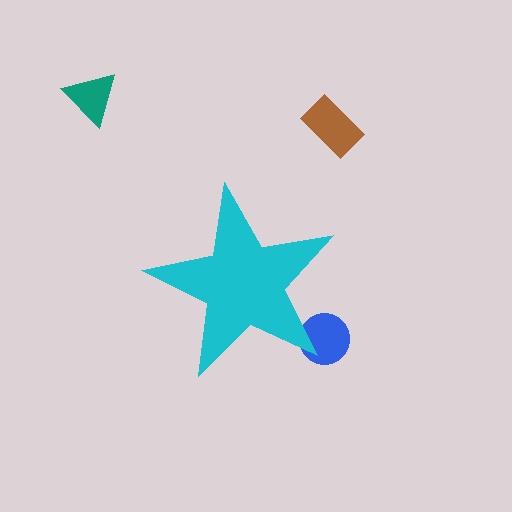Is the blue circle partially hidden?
Yes, the blue circle is partially hidden behind the cyan star.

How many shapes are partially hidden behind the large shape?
1 shape is partially hidden.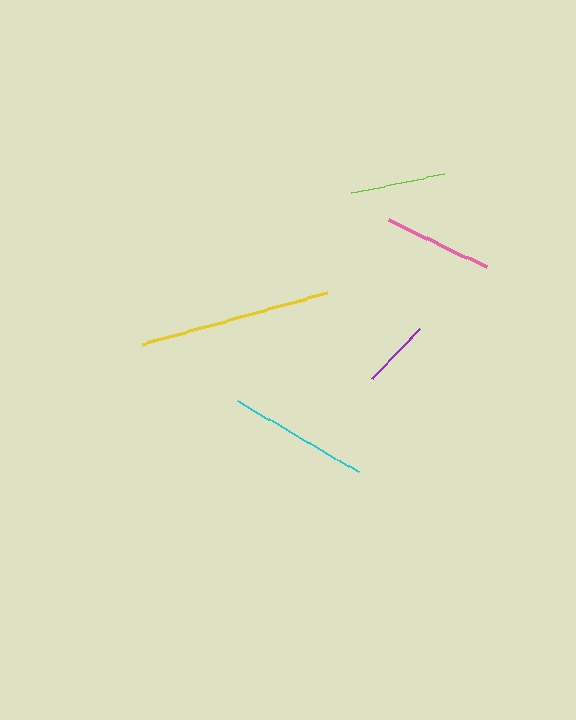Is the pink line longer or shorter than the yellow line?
The yellow line is longer than the pink line.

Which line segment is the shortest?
The purple line is the shortest at approximately 69 pixels.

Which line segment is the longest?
The yellow line is the longest at approximately 193 pixels.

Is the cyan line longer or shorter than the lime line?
The cyan line is longer than the lime line.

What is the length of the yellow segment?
The yellow segment is approximately 193 pixels long.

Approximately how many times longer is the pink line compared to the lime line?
The pink line is approximately 1.1 times the length of the lime line.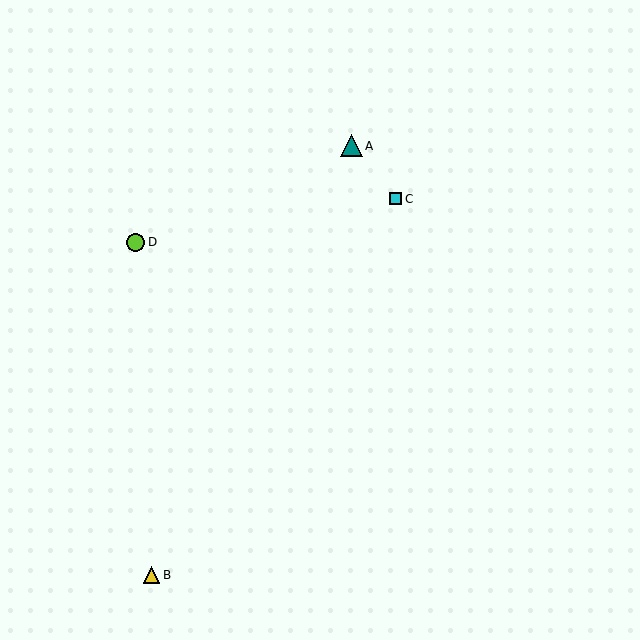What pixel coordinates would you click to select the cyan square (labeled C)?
Click at (396, 199) to select the cyan square C.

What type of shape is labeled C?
Shape C is a cyan square.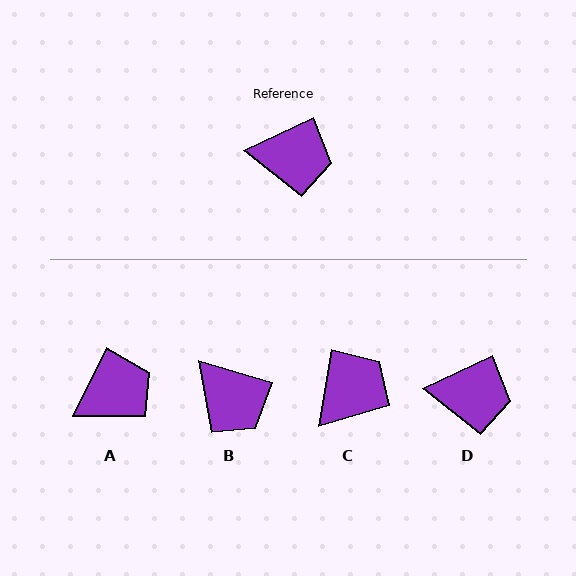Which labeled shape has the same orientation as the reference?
D.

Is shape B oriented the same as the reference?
No, it is off by about 42 degrees.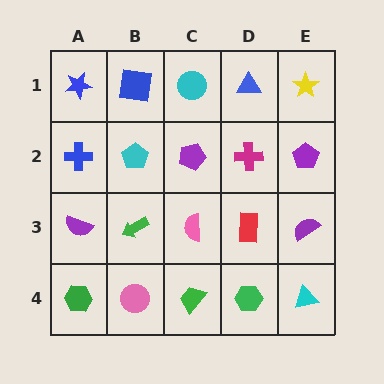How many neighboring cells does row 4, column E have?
2.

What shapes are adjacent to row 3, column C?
A purple pentagon (row 2, column C), a green trapezoid (row 4, column C), a green arrow (row 3, column B), a red rectangle (row 3, column D).